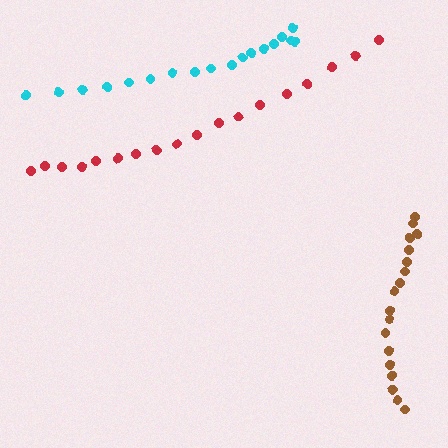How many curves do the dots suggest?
There are 3 distinct paths.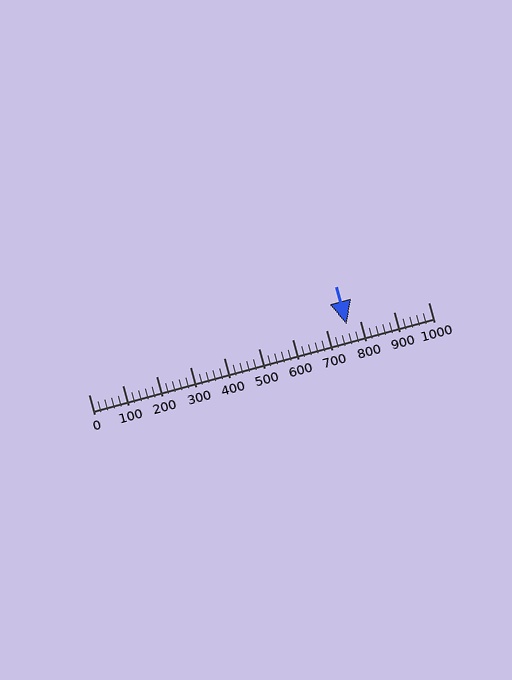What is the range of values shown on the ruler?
The ruler shows values from 0 to 1000.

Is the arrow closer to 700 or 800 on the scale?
The arrow is closer to 800.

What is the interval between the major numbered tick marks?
The major tick marks are spaced 100 units apart.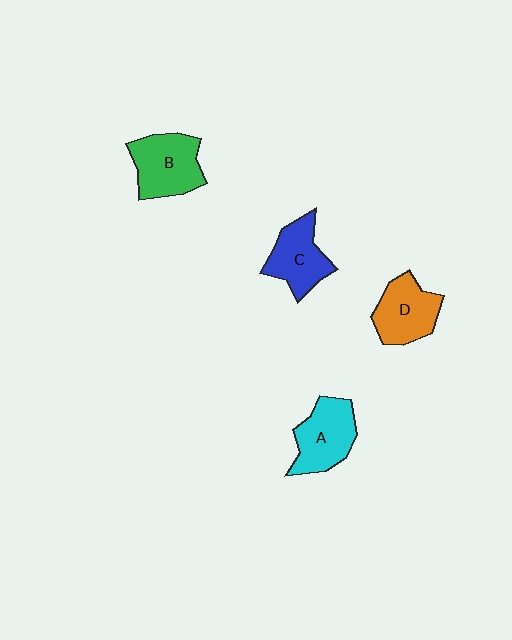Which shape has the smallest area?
Shape C (blue).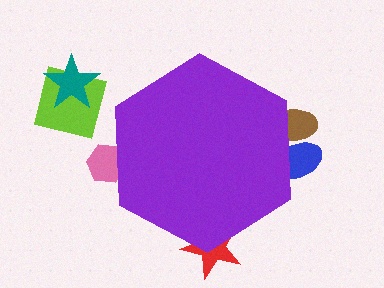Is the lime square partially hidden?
No, the lime square is fully visible.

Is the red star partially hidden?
Yes, the red star is partially hidden behind the purple hexagon.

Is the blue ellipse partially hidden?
Yes, the blue ellipse is partially hidden behind the purple hexagon.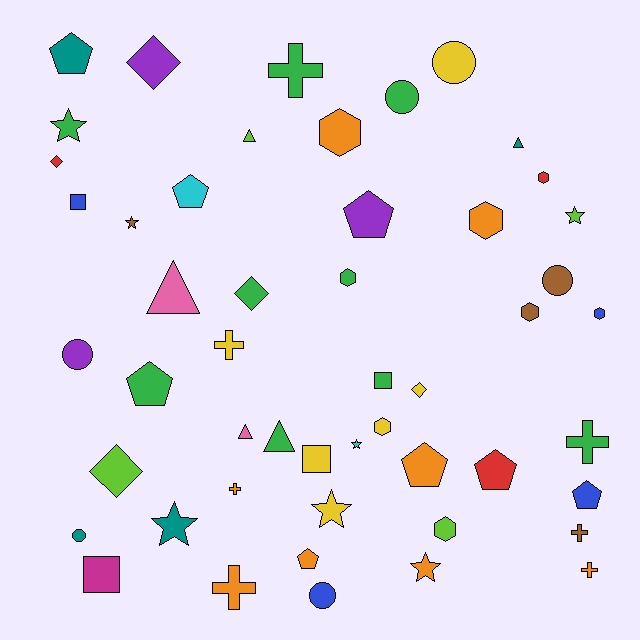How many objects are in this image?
There are 50 objects.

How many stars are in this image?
There are 7 stars.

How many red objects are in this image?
There are 3 red objects.